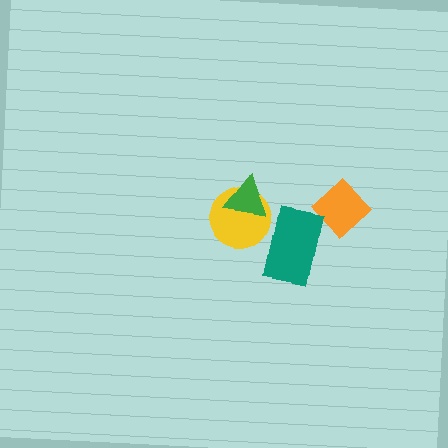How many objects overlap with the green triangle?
1 object overlaps with the green triangle.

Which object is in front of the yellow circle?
The green triangle is in front of the yellow circle.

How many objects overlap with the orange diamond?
0 objects overlap with the orange diamond.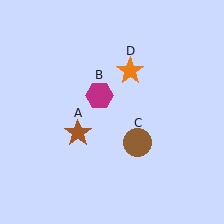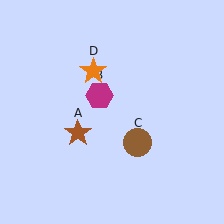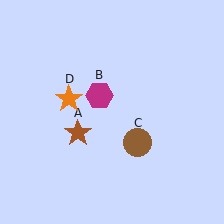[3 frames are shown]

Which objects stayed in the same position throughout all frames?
Brown star (object A) and magenta hexagon (object B) and brown circle (object C) remained stationary.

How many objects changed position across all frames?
1 object changed position: orange star (object D).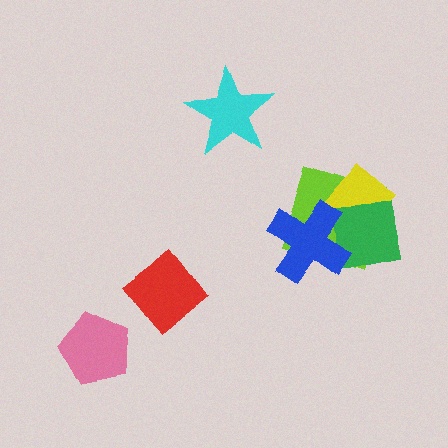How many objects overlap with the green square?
3 objects overlap with the green square.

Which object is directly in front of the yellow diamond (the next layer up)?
The green square is directly in front of the yellow diamond.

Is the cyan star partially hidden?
No, no other shape covers it.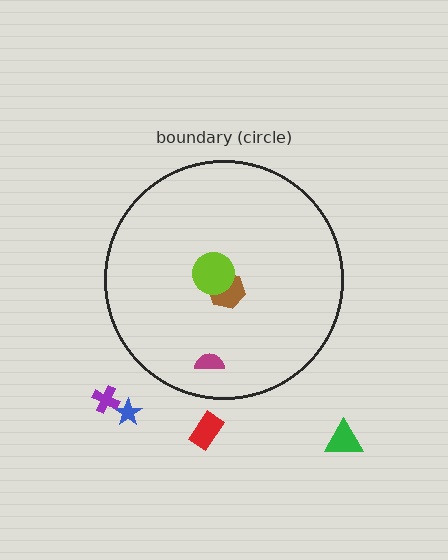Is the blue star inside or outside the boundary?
Outside.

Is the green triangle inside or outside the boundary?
Outside.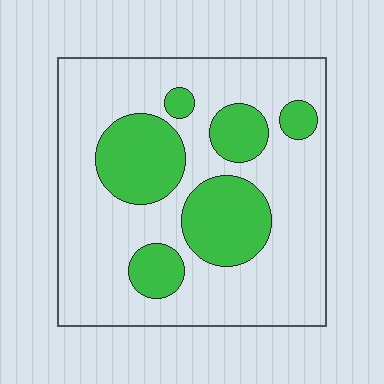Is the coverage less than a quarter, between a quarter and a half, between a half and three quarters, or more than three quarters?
Between a quarter and a half.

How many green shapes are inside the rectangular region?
6.